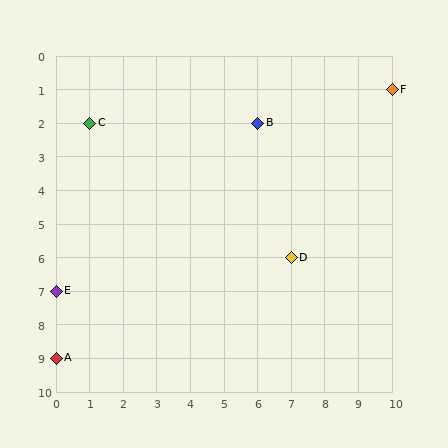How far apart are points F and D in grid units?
Points F and D are 3 columns and 5 rows apart (about 5.8 grid units diagonally).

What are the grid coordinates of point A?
Point A is at grid coordinates (0, 9).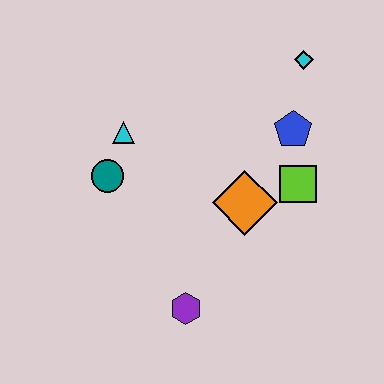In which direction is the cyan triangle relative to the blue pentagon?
The cyan triangle is to the left of the blue pentagon.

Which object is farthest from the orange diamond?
The cyan diamond is farthest from the orange diamond.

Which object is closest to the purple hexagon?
The orange diamond is closest to the purple hexagon.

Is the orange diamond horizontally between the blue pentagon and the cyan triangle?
Yes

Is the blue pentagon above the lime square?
Yes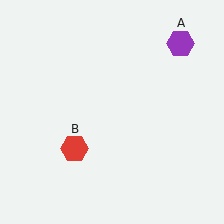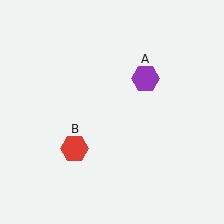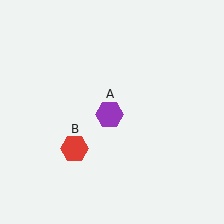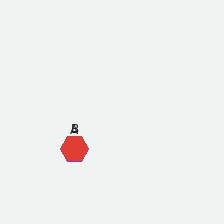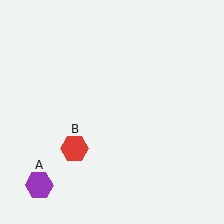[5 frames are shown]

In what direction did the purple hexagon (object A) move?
The purple hexagon (object A) moved down and to the left.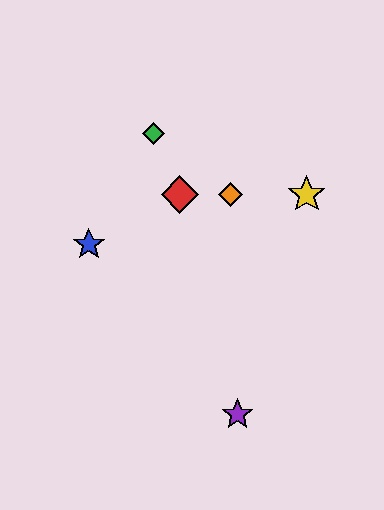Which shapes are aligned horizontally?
The red diamond, the yellow star, the orange diamond are aligned horizontally.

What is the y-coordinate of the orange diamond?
The orange diamond is at y≈194.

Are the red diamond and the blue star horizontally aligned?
No, the red diamond is at y≈194 and the blue star is at y≈245.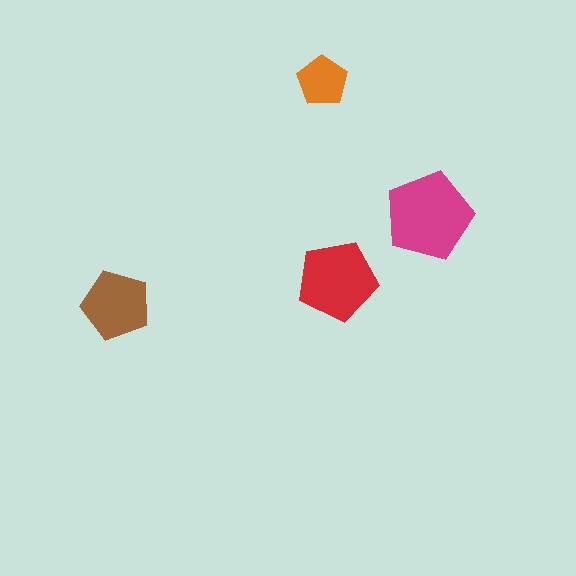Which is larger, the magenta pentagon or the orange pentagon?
The magenta one.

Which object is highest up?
The orange pentagon is topmost.